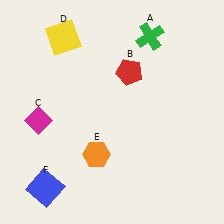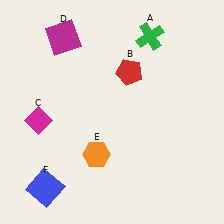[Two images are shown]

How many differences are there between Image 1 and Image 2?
There is 1 difference between the two images.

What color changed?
The square (D) changed from yellow in Image 1 to magenta in Image 2.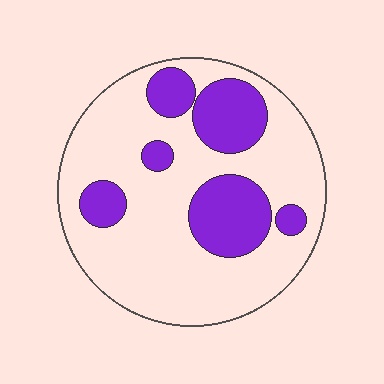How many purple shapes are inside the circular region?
6.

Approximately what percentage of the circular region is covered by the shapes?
Approximately 25%.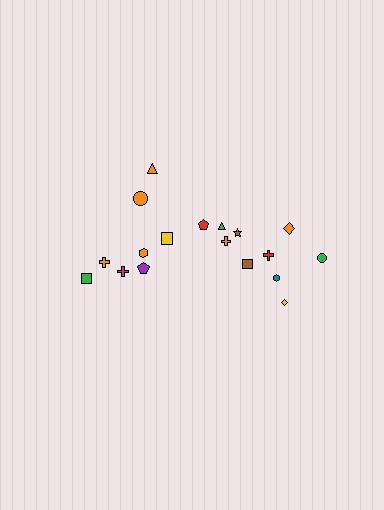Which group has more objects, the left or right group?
The right group.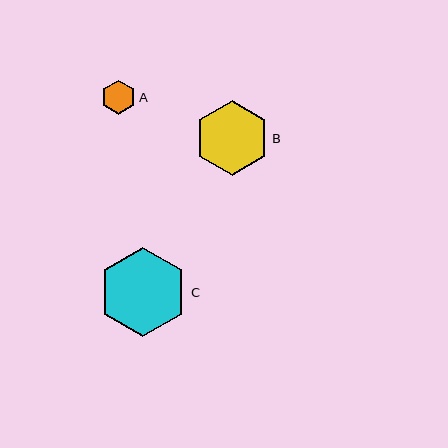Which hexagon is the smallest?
Hexagon A is the smallest with a size of approximately 34 pixels.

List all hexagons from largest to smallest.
From largest to smallest: C, B, A.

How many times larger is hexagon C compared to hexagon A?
Hexagon C is approximately 2.6 times the size of hexagon A.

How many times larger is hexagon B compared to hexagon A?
Hexagon B is approximately 2.2 times the size of hexagon A.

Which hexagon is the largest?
Hexagon C is the largest with a size of approximately 90 pixels.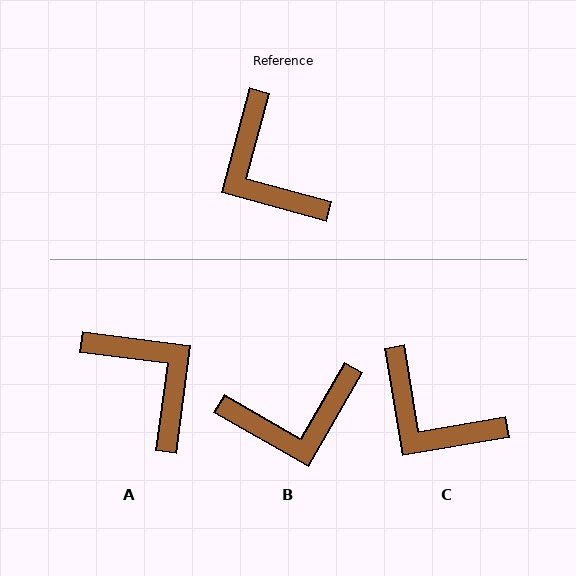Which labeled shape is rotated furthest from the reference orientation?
A, about 172 degrees away.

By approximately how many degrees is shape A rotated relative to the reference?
Approximately 172 degrees clockwise.